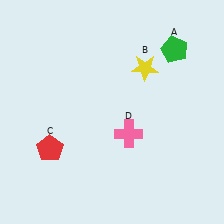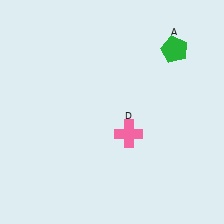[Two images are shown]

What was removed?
The red pentagon (C), the yellow star (B) were removed in Image 2.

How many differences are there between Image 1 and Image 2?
There are 2 differences between the two images.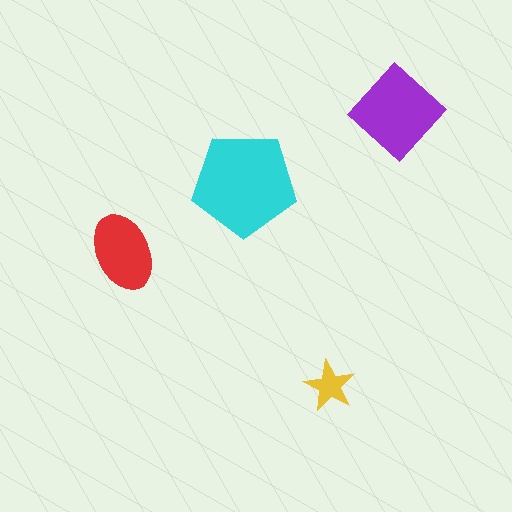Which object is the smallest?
The yellow star.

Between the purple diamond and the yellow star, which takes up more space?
The purple diamond.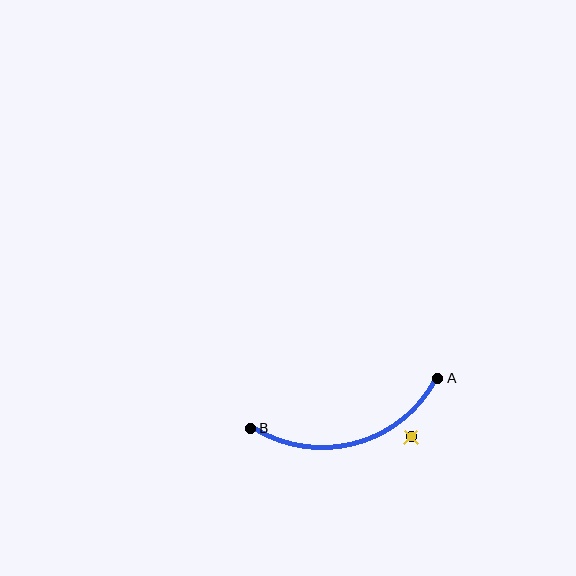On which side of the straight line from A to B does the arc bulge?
The arc bulges below the straight line connecting A and B.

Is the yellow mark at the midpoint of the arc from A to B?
No — the yellow mark does not lie on the arc at all. It sits slightly outside the curve.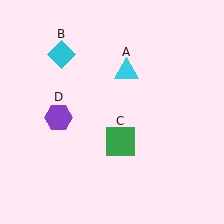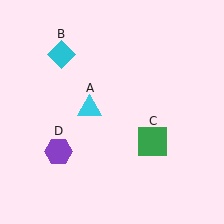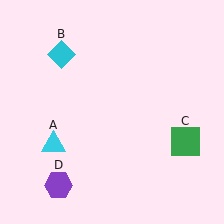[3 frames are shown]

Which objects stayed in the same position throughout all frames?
Cyan diamond (object B) remained stationary.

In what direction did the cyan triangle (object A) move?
The cyan triangle (object A) moved down and to the left.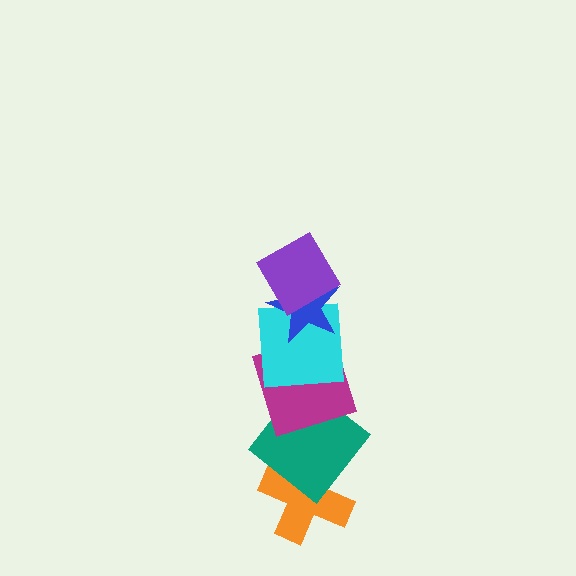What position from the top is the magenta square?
The magenta square is 4th from the top.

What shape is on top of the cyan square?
The blue star is on top of the cyan square.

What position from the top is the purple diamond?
The purple diamond is 1st from the top.